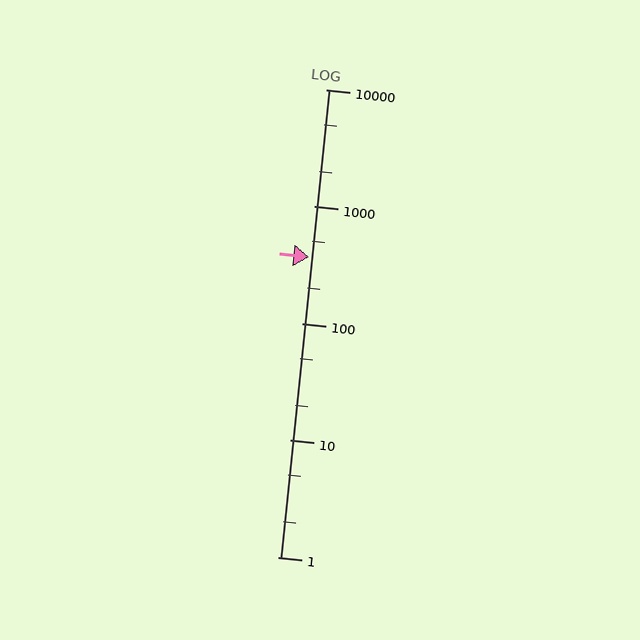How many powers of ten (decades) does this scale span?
The scale spans 4 decades, from 1 to 10000.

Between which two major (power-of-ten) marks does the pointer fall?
The pointer is between 100 and 1000.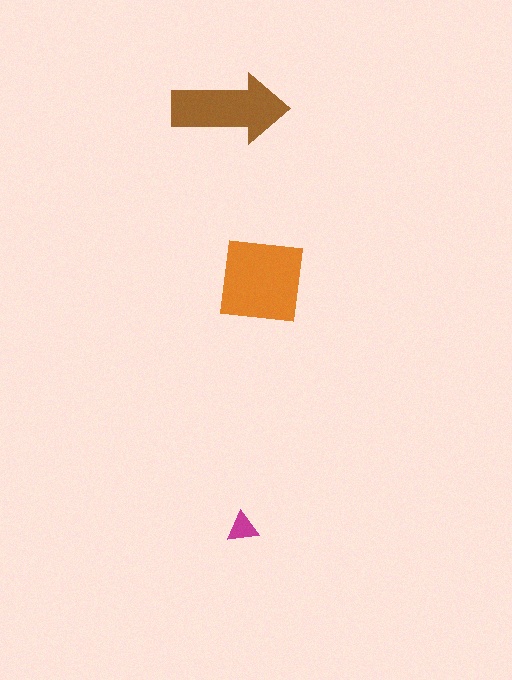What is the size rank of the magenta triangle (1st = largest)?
3rd.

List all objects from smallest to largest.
The magenta triangle, the brown arrow, the orange square.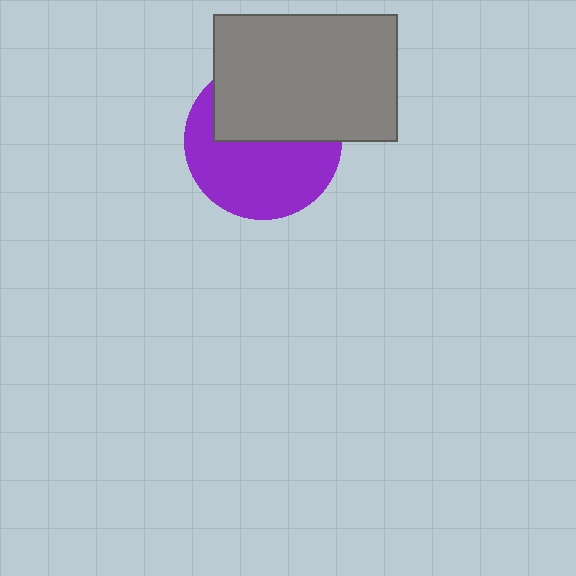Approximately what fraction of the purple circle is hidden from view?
Roughly 44% of the purple circle is hidden behind the gray rectangle.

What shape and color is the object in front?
The object in front is a gray rectangle.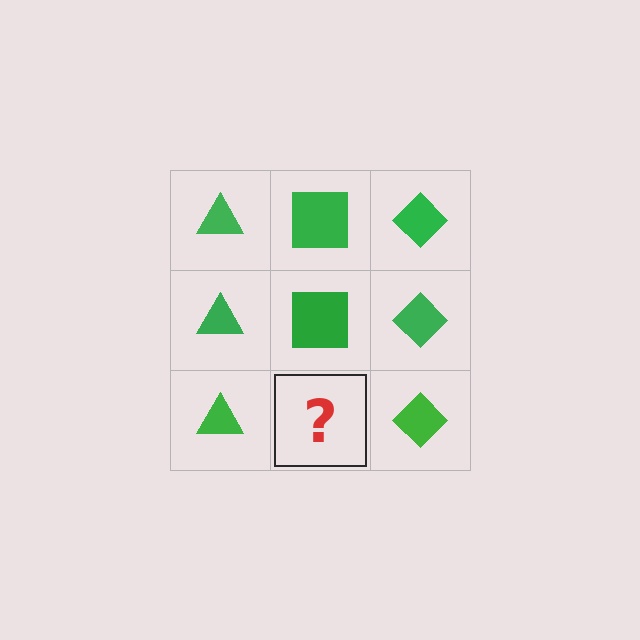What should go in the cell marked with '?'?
The missing cell should contain a green square.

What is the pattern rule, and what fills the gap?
The rule is that each column has a consistent shape. The gap should be filled with a green square.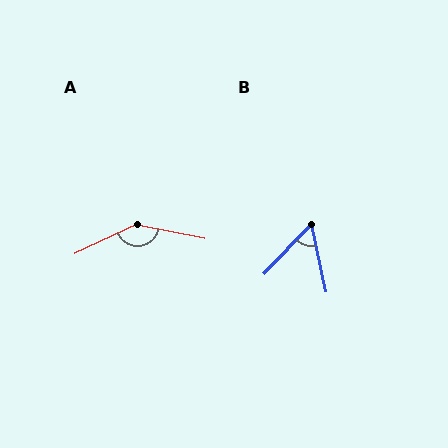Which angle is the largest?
A, at approximately 143 degrees.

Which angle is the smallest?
B, at approximately 56 degrees.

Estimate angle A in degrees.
Approximately 143 degrees.